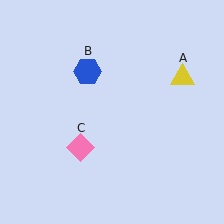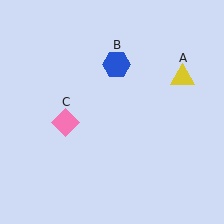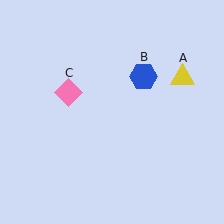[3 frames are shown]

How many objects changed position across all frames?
2 objects changed position: blue hexagon (object B), pink diamond (object C).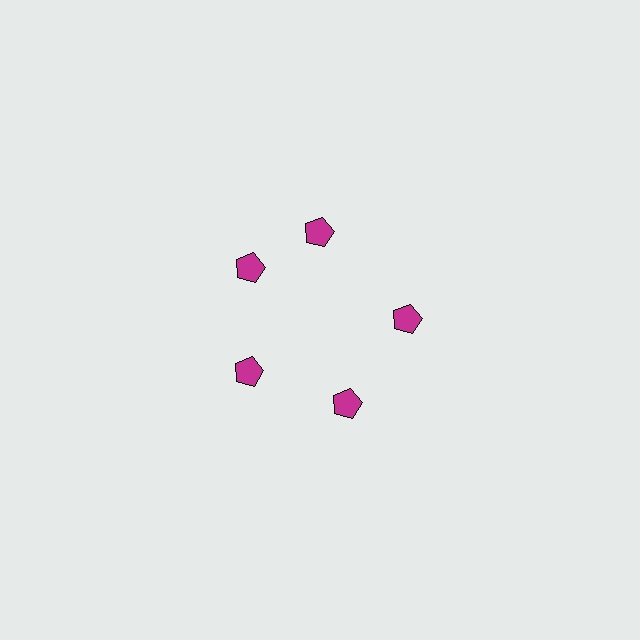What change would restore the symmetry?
The symmetry would be restored by rotating it back into even spacing with its neighbors so that all 5 pentagons sit at equal angles and equal distance from the center.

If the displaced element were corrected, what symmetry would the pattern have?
It would have 5-fold rotational symmetry — the pattern would map onto itself every 72 degrees.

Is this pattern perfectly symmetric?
No. The 5 magenta pentagons are arranged in a ring, but one element near the 1 o'clock position is rotated out of alignment along the ring, breaking the 5-fold rotational symmetry.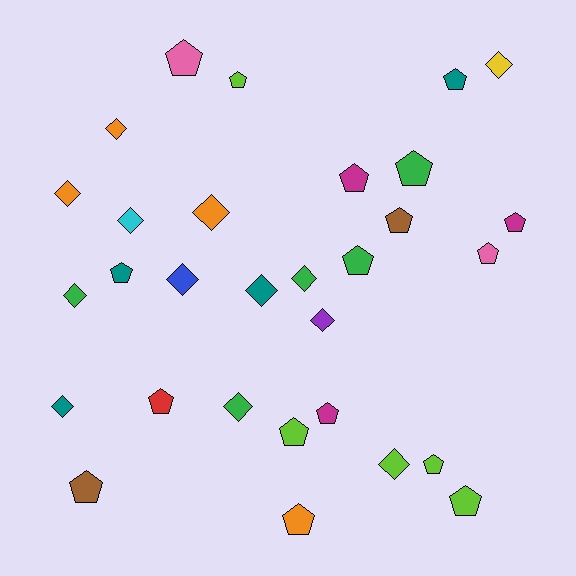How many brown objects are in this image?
There are 2 brown objects.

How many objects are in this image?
There are 30 objects.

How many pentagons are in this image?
There are 17 pentagons.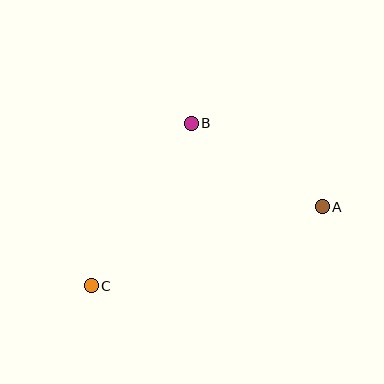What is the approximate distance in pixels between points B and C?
The distance between B and C is approximately 191 pixels.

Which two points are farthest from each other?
Points A and C are farthest from each other.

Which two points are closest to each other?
Points A and B are closest to each other.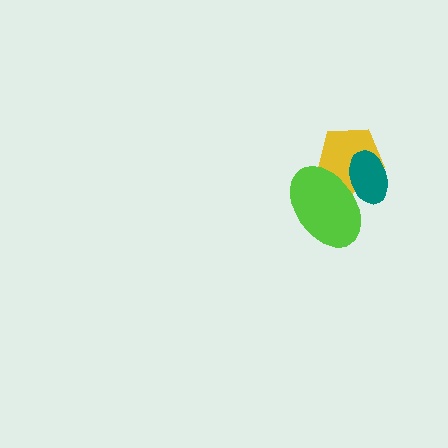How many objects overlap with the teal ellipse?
2 objects overlap with the teal ellipse.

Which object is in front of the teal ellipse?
The lime ellipse is in front of the teal ellipse.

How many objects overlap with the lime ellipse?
2 objects overlap with the lime ellipse.